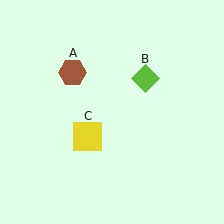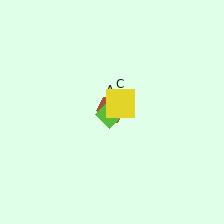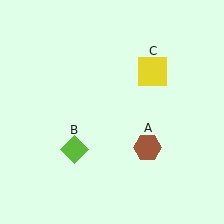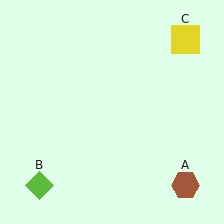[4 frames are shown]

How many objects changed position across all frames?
3 objects changed position: brown hexagon (object A), lime diamond (object B), yellow square (object C).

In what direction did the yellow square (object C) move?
The yellow square (object C) moved up and to the right.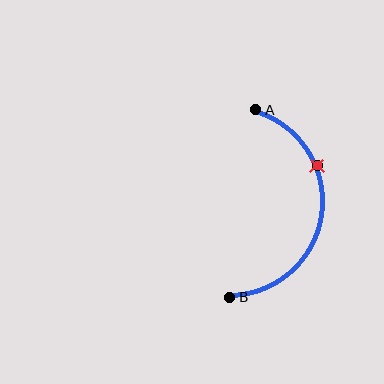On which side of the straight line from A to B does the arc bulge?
The arc bulges to the right of the straight line connecting A and B.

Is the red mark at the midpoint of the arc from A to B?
No. The red mark lies on the arc but is closer to endpoint A. The arc midpoint would be at the point on the curve equidistant along the arc from both A and B.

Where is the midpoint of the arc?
The arc midpoint is the point on the curve farthest from the straight line joining A and B. It sits to the right of that line.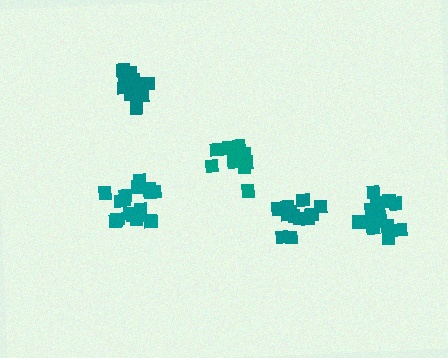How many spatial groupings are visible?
There are 5 spatial groupings.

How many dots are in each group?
Group 1: 19 dots, Group 2: 15 dots, Group 3: 14 dots, Group 4: 16 dots, Group 5: 13 dots (77 total).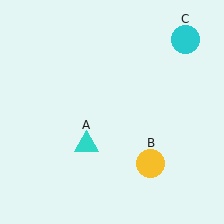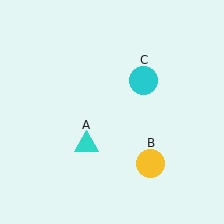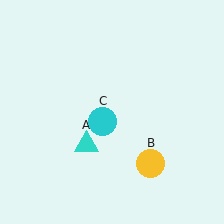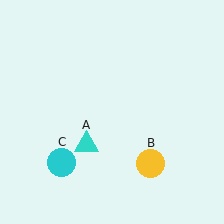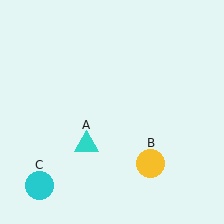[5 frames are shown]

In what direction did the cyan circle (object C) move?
The cyan circle (object C) moved down and to the left.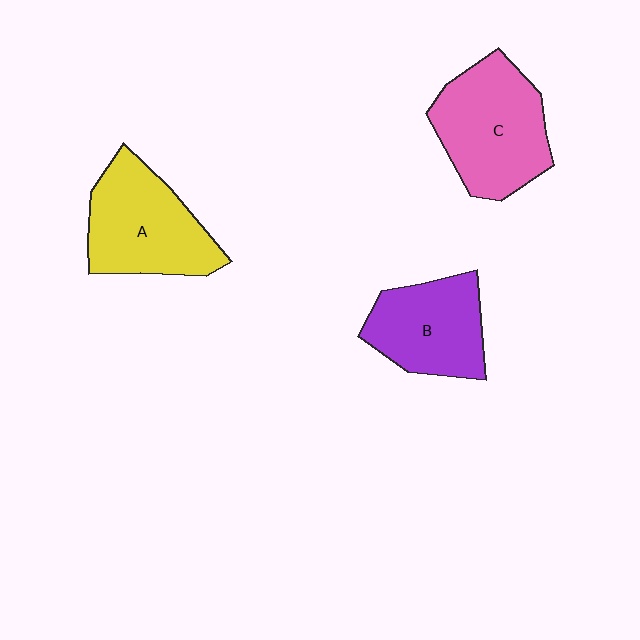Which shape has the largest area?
Shape C (pink).